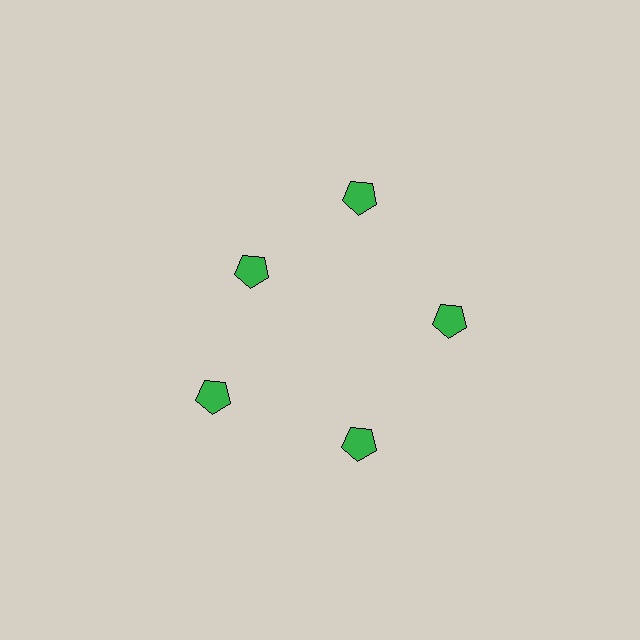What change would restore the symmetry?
The symmetry would be restored by moving it outward, back onto the ring so that all 5 pentagons sit at equal angles and equal distance from the center.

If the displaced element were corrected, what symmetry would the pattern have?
It would have 5-fold rotational symmetry — the pattern would map onto itself every 72 degrees.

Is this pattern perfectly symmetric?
No. The 5 green pentagons are arranged in a ring, but one element near the 10 o'clock position is pulled inward toward the center, breaking the 5-fold rotational symmetry.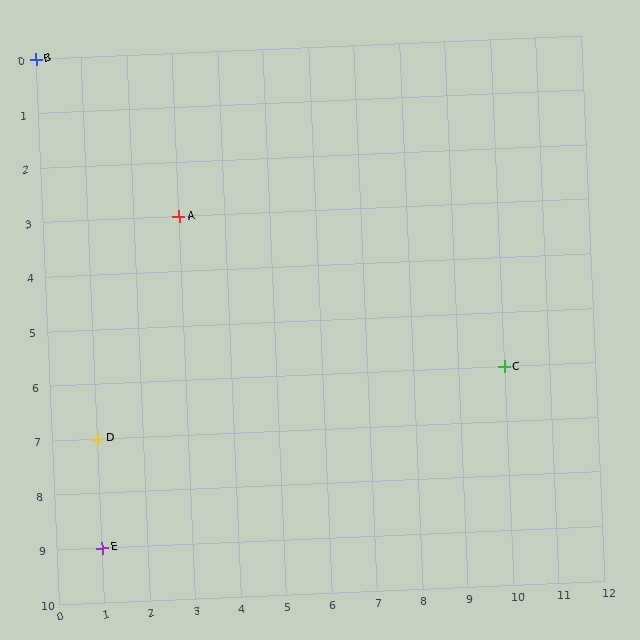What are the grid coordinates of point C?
Point C is at grid coordinates (10, 6).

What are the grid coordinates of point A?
Point A is at grid coordinates (3, 3).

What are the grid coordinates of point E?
Point E is at grid coordinates (1, 9).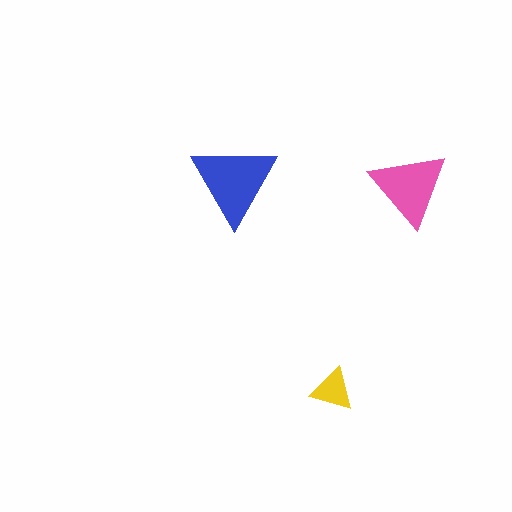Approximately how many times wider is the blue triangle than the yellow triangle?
About 2 times wider.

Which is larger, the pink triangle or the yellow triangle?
The pink one.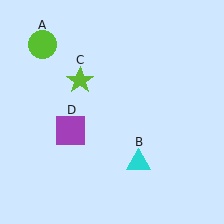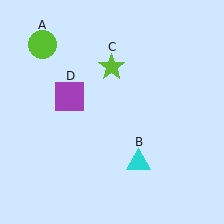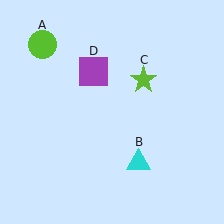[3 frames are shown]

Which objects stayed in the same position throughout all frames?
Lime circle (object A) and cyan triangle (object B) remained stationary.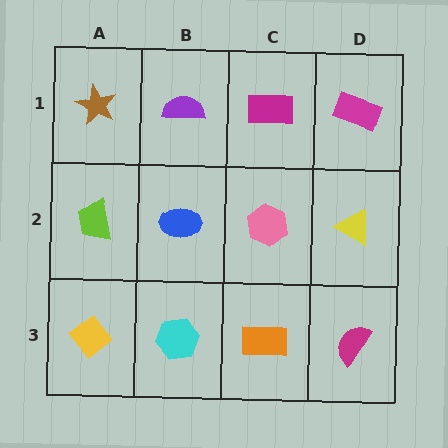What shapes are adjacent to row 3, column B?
A blue ellipse (row 2, column B), a yellow diamond (row 3, column A), an orange rectangle (row 3, column C).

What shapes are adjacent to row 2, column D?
A magenta rectangle (row 1, column D), a magenta semicircle (row 3, column D), a pink hexagon (row 2, column C).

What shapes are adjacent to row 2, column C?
A magenta rectangle (row 1, column C), an orange rectangle (row 3, column C), a blue ellipse (row 2, column B), a yellow triangle (row 2, column D).